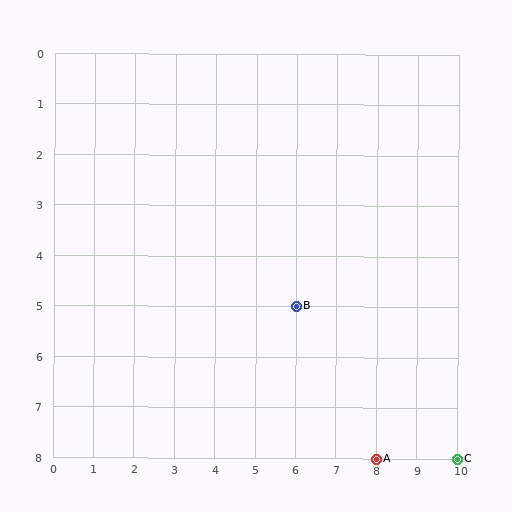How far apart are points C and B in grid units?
Points C and B are 4 columns and 3 rows apart (about 5.0 grid units diagonally).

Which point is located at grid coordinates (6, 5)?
Point B is at (6, 5).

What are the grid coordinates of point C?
Point C is at grid coordinates (10, 8).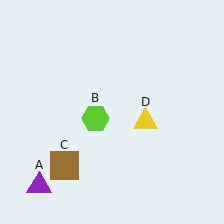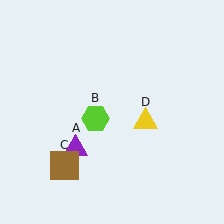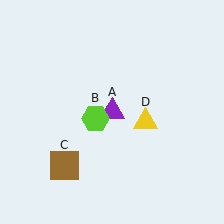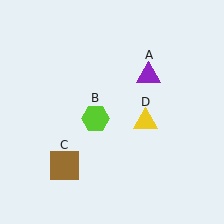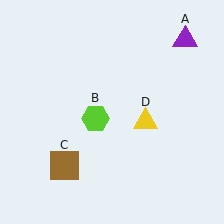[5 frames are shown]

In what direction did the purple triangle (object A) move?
The purple triangle (object A) moved up and to the right.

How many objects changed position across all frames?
1 object changed position: purple triangle (object A).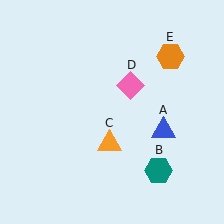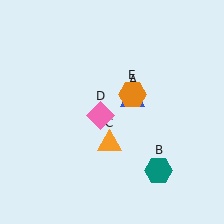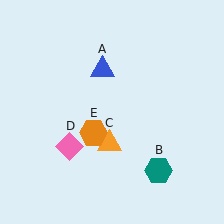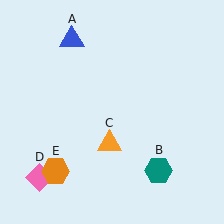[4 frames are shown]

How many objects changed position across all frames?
3 objects changed position: blue triangle (object A), pink diamond (object D), orange hexagon (object E).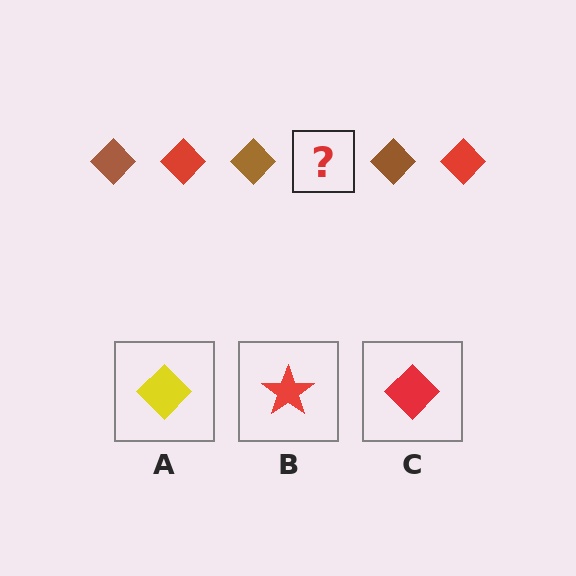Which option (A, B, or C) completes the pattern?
C.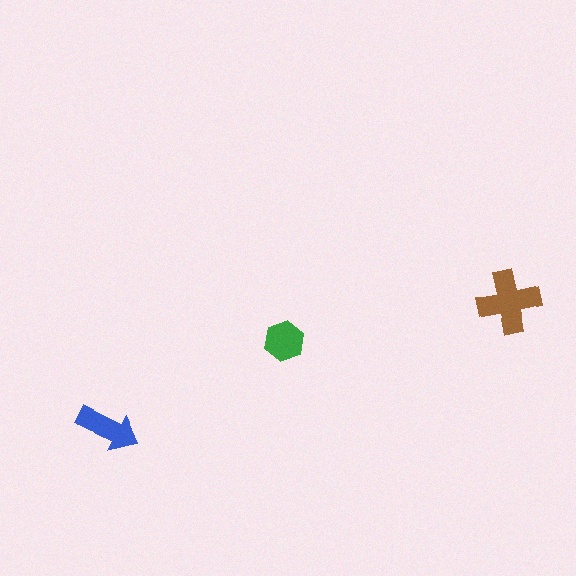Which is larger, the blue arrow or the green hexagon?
The blue arrow.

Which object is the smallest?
The green hexagon.